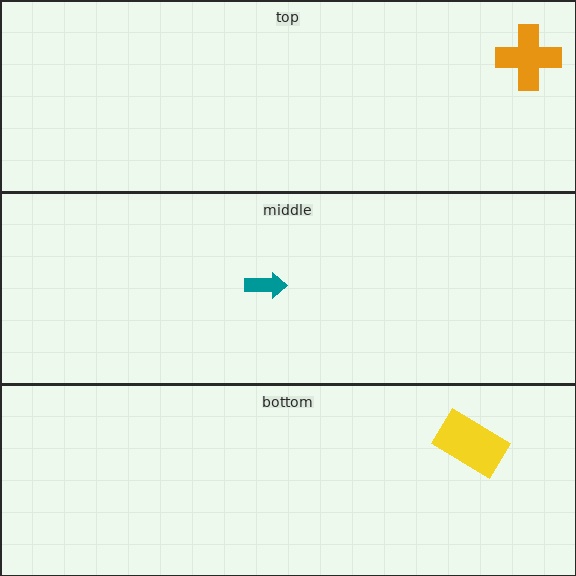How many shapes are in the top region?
1.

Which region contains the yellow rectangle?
The bottom region.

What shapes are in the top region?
The orange cross.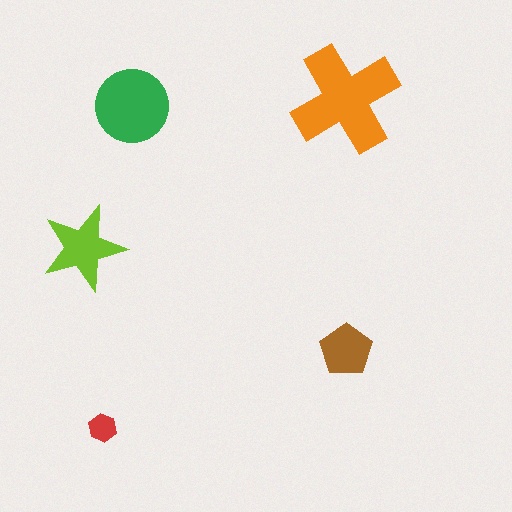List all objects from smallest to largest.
The red hexagon, the brown pentagon, the lime star, the green circle, the orange cross.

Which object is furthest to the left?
The lime star is leftmost.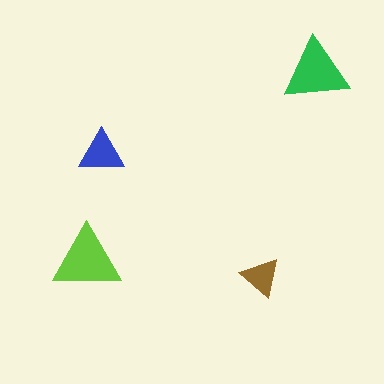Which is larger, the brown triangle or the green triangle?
The green one.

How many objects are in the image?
There are 4 objects in the image.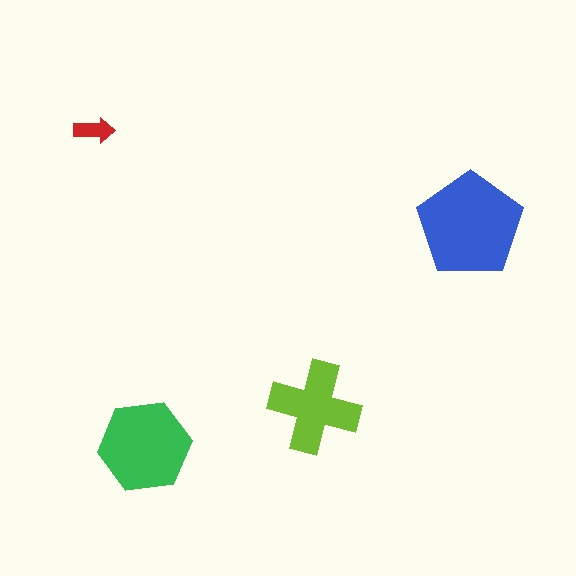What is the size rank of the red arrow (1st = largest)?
4th.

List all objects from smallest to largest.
The red arrow, the lime cross, the green hexagon, the blue pentagon.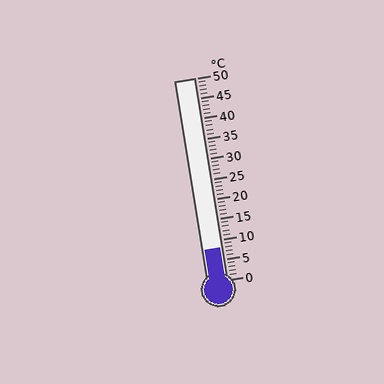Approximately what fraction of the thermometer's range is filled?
The thermometer is filled to approximately 15% of its range.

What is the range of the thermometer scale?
The thermometer scale ranges from 0°C to 50°C.